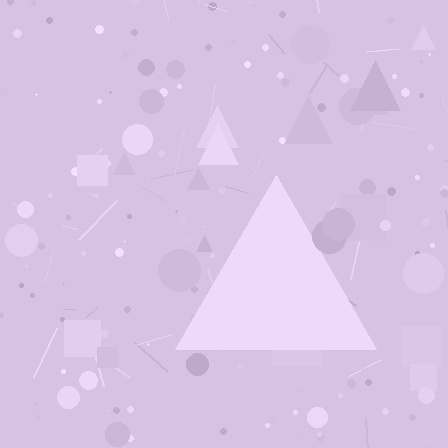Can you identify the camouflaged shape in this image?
The camouflaged shape is a triangle.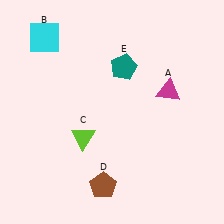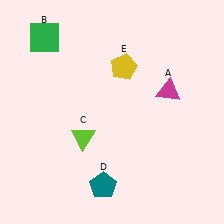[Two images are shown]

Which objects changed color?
B changed from cyan to green. D changed from brown to teal. E changed from teal to yellow.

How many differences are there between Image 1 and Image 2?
There are 3 differences between the two images.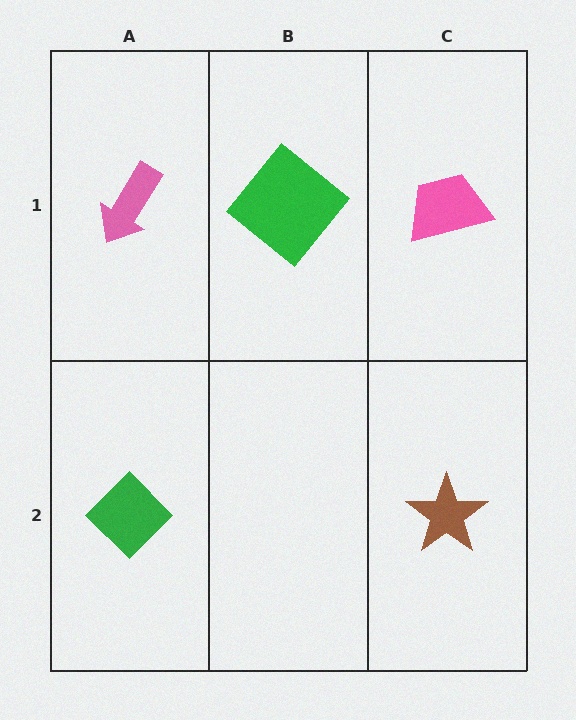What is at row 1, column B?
A green diamond.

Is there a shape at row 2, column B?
No, that cell is empty.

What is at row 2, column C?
A brown star.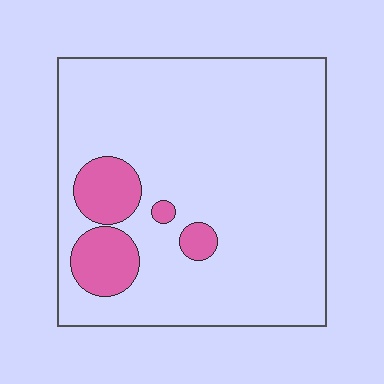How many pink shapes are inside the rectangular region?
4.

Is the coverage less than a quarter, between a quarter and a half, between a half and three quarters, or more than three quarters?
Less than a quarter.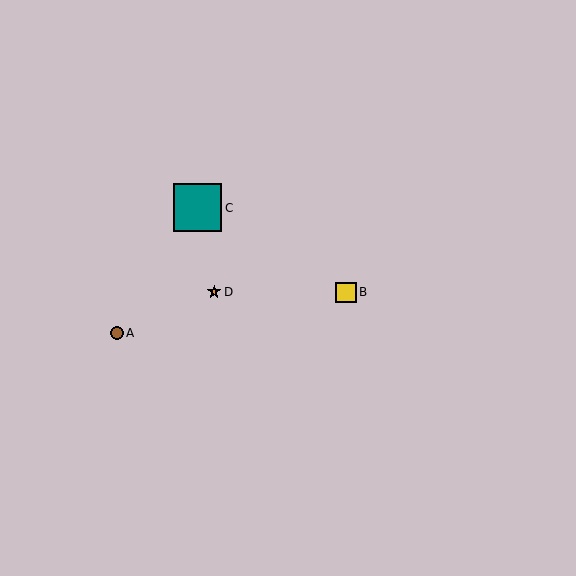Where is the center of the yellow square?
The center of the yellow square is at (346, 292).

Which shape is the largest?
The teal square (labeled C) is the largest.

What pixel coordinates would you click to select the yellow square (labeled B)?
Click at (346, 292) to select the yellow square B.